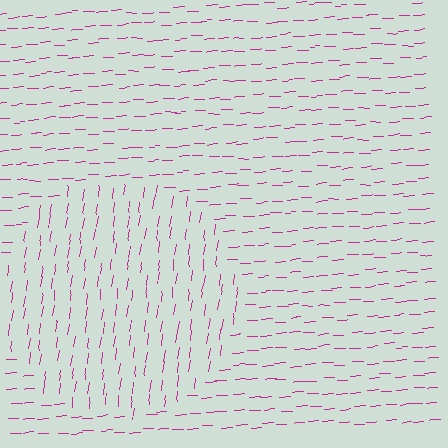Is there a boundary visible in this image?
Yes, there is a texture boundary formed by a change in line orientation.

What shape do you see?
I see a circle.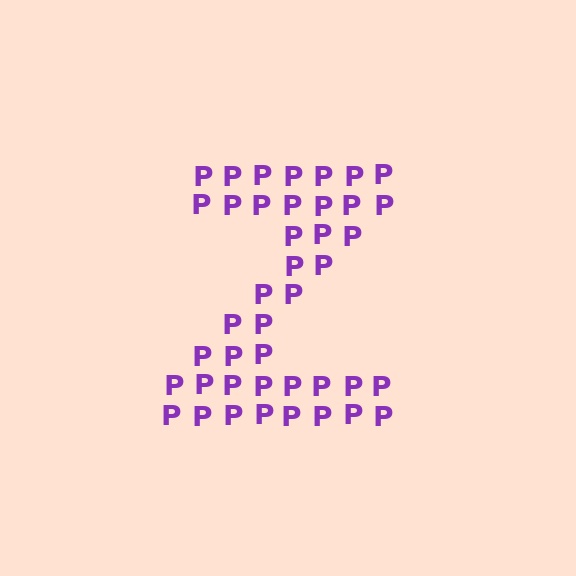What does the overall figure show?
The overall figure shows the letter Z.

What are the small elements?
The small elements are letter P's.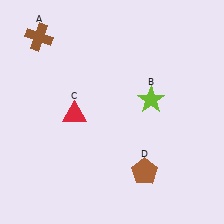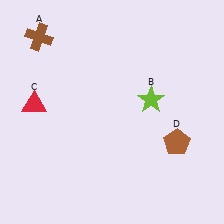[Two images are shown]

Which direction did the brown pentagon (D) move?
The brown pentagon (D) moved right.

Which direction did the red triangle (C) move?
The red triangle (C) moved left.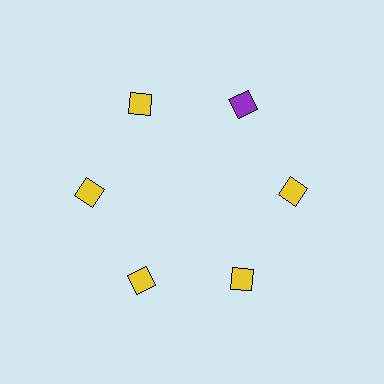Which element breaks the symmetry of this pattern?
The purple diamond at roughly the 1 o'clock position breaks the symmetry. All other shapes are yellow diamonds.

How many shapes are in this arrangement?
There are 6 shapes arranged in a ring pattern.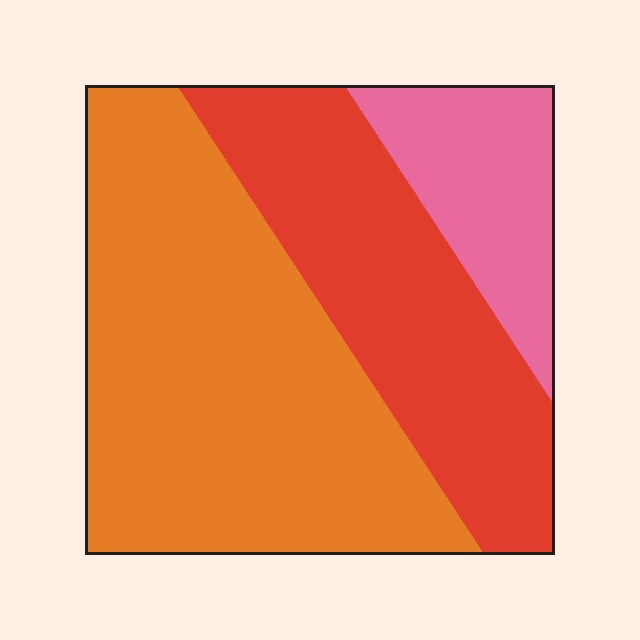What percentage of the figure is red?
Red covers 32% of the figure.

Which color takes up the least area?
Pink, at roughly 15%.